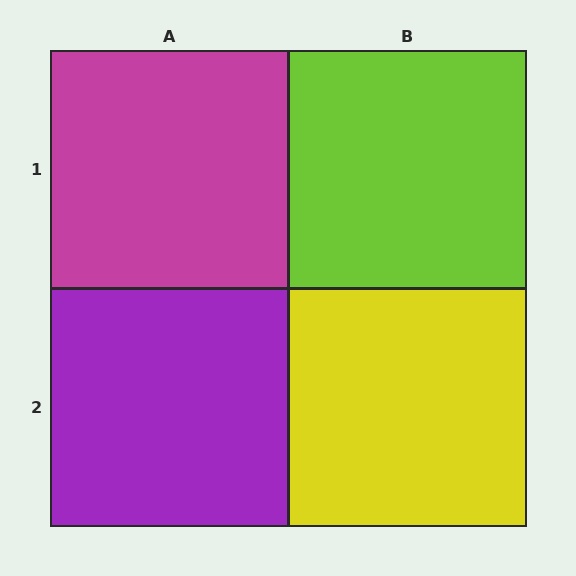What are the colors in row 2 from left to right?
Purple, yellow.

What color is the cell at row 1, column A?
Magenta.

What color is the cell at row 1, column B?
Lime.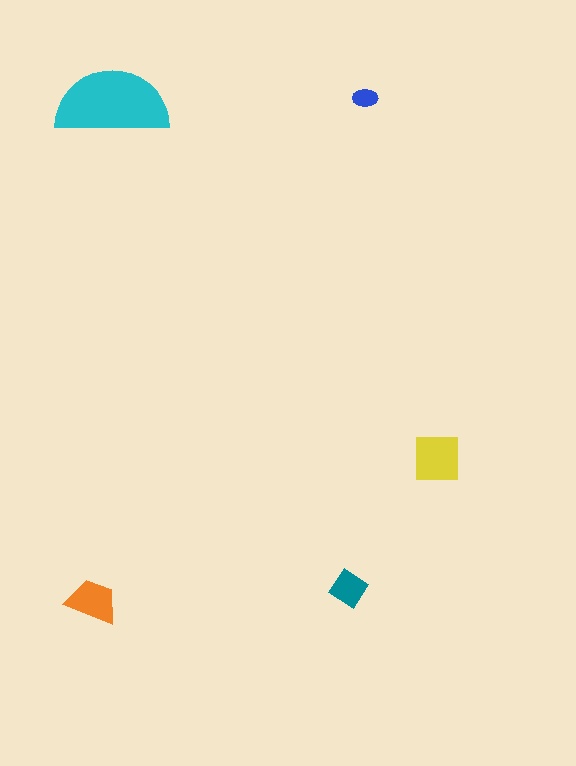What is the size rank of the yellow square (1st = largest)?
2nd.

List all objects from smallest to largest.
The blue ellipse, the teal diamond, the orange trapezoid, the yellow square, the cyan semicircle.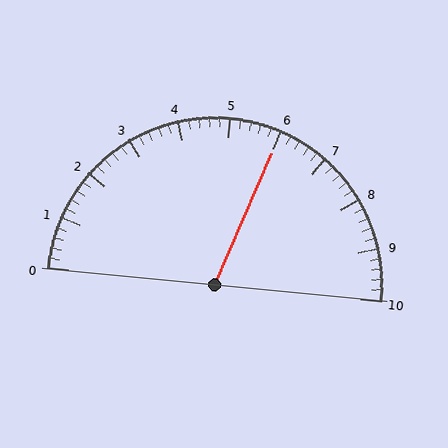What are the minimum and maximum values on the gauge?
The gauge ranges from 0 to 10.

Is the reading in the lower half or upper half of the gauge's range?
The reading is in the upper half of the range (0 to 10).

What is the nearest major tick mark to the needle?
The nearest major tick mark is 6.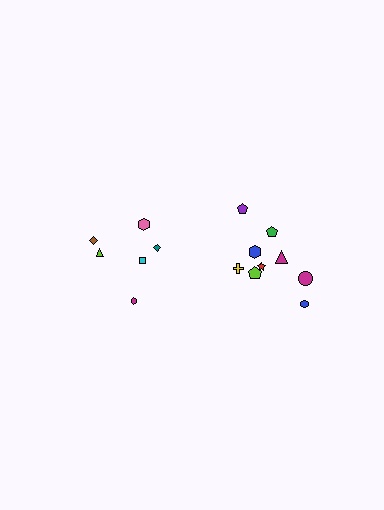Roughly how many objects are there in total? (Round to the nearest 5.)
Roughly 15 objects in total.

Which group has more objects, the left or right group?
The right group.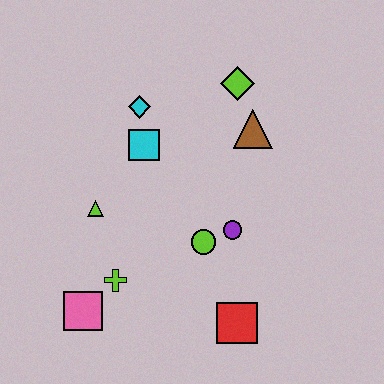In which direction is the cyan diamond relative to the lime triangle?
The cyan diamond is above the lime triangle.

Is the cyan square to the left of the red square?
Yes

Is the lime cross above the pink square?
Yes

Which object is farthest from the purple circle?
The pink square is farthest from the purple circle.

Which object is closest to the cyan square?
The cyan diamond is closest to the cyan square.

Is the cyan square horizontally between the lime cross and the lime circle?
Yes